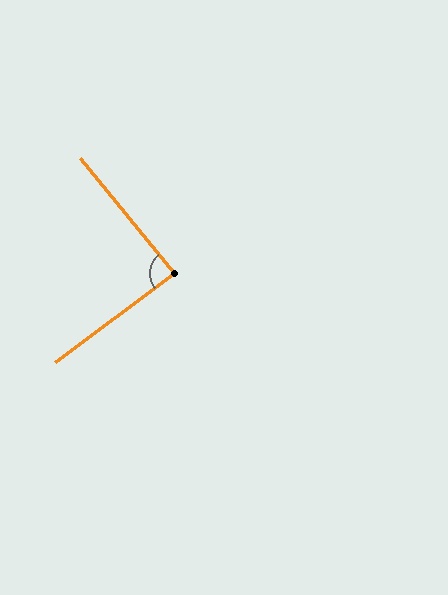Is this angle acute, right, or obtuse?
It is approximately a right angle.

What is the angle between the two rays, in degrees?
Approximately 87 degrees.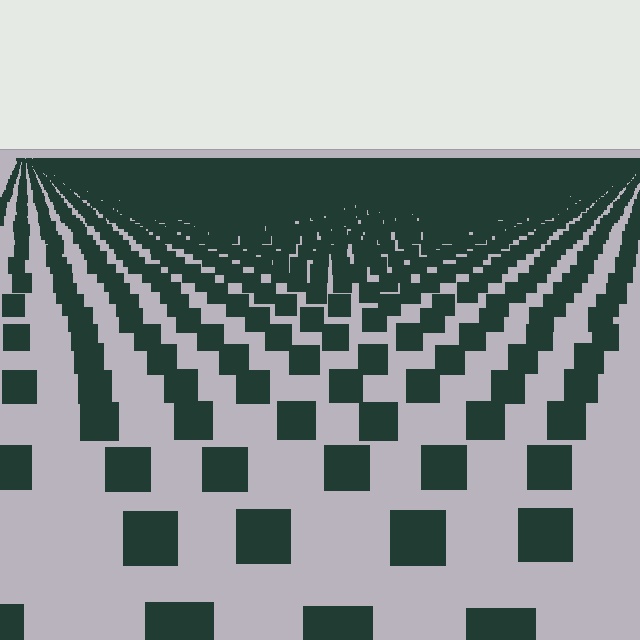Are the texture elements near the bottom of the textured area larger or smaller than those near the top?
Larger. Near the bottom, elements are closer to the viewer and appear at a bigger on-screen size.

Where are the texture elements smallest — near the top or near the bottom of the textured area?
Near the top.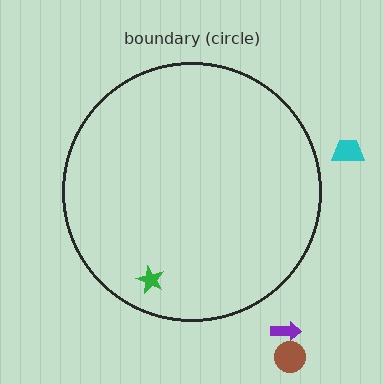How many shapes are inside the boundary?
1 inside, 3 outside.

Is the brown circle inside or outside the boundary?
Outside.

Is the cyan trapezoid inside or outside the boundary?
Outside.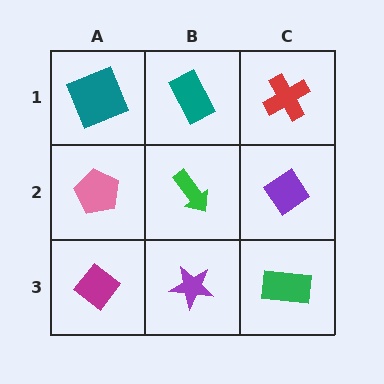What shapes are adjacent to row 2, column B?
A teal rectangle (row 1, column B), a purple star (row 3, column B), a pink pentagon (row 2, column A), a purple diamond (row 2, column C).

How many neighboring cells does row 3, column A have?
2.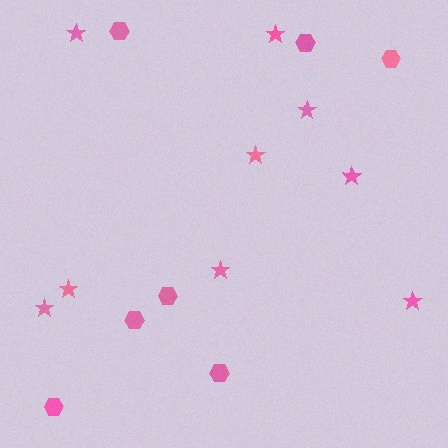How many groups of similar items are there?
There are 2 groups: one group of stars (9) and one group of hexagons (7).